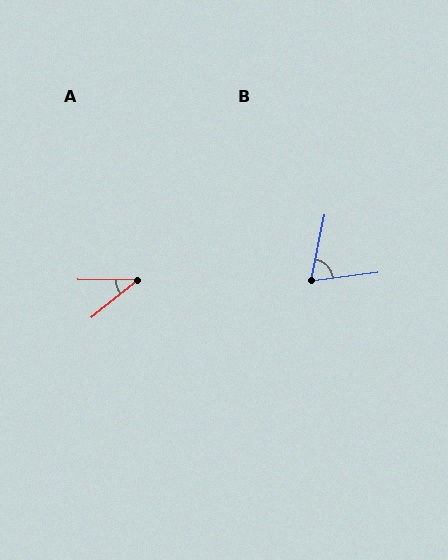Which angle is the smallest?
A, at approximately 39 degrees.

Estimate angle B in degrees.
Approximately 71 degrees.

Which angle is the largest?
B, at approximately 71 degrees.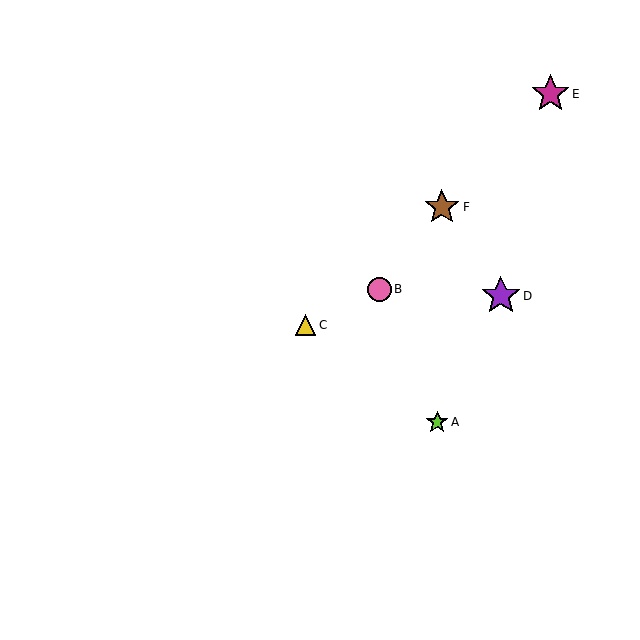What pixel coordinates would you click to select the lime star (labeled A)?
Click at (437, 422) to select the lime star A.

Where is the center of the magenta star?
The center of the magenta star is at (550, 94).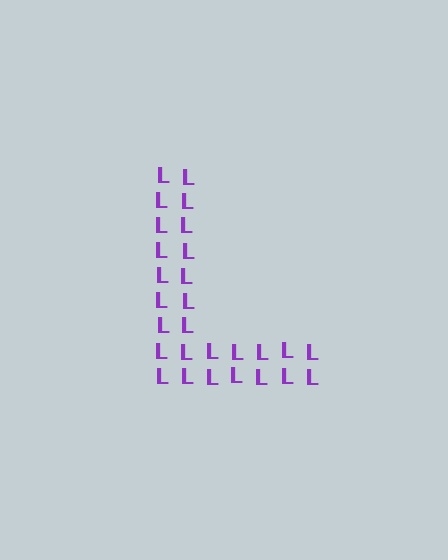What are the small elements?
The small elements are letter L's.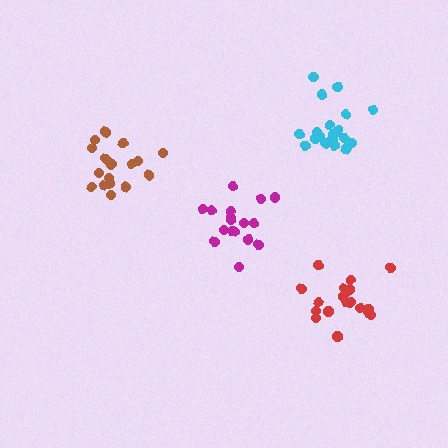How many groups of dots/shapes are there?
There are 4 groups.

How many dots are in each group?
Group 1: 17 dots, Group 2: 18 dots, Group 3: 21 dots, Group 4: 20 dots (76 total).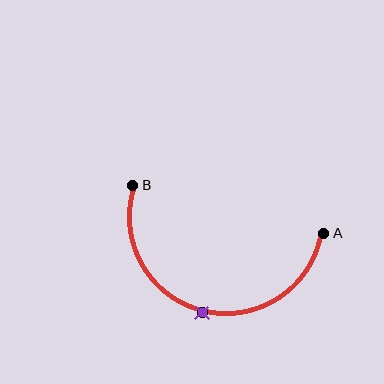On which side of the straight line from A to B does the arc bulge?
The arc bulges below the straight line connecting A and B.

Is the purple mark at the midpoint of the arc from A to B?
Yes. The purple mark lies on the arc at equal arc-length from both A and B — it is the arc midpoint.